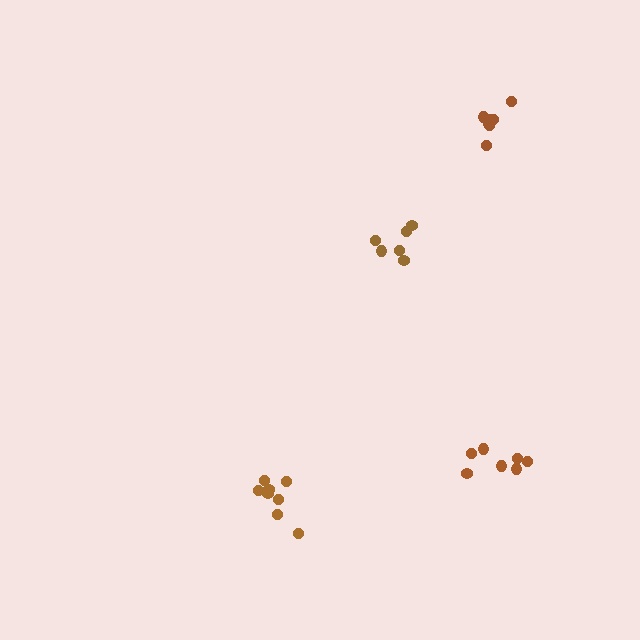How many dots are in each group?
Group 1: 7 dots, Group 2: 6 dots, Group 3: 8 dots, Group 4: 7 dots (28 total).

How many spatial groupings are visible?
There are 4 spatial groupings.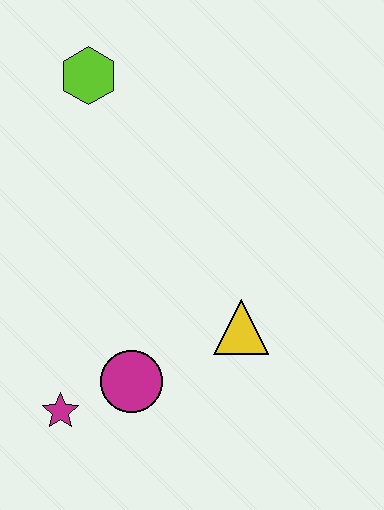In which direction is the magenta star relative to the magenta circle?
The magenta star is to the left of the magenta circle.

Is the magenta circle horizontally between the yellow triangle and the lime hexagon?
Yes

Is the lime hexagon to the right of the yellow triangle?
No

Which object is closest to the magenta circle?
The magenta star is closest to the magenta circle.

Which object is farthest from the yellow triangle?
The lime hexagon is farthest from the yellow triangle.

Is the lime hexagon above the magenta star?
Yes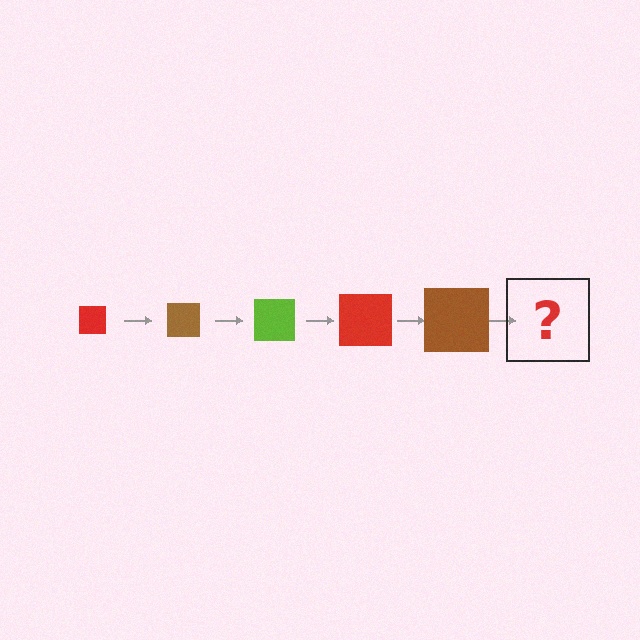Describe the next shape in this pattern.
It should be a lime square, larger than the previous one.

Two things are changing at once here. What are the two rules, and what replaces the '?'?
The two rules are that the square grows larger each step and the color cycles through red, brown, and lime. The '?' should be a lime square, larger than the previous one.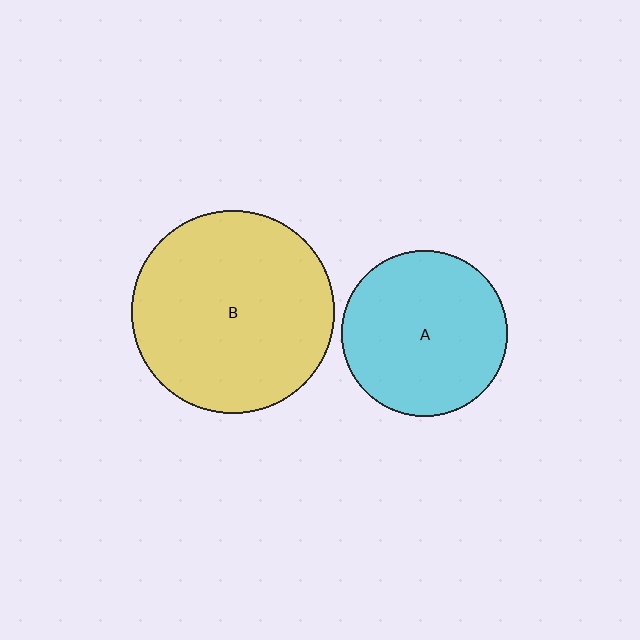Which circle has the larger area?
Circle B (yellow).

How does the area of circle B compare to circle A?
Approximately 1.5 times.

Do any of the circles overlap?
No, none of the circles overlap.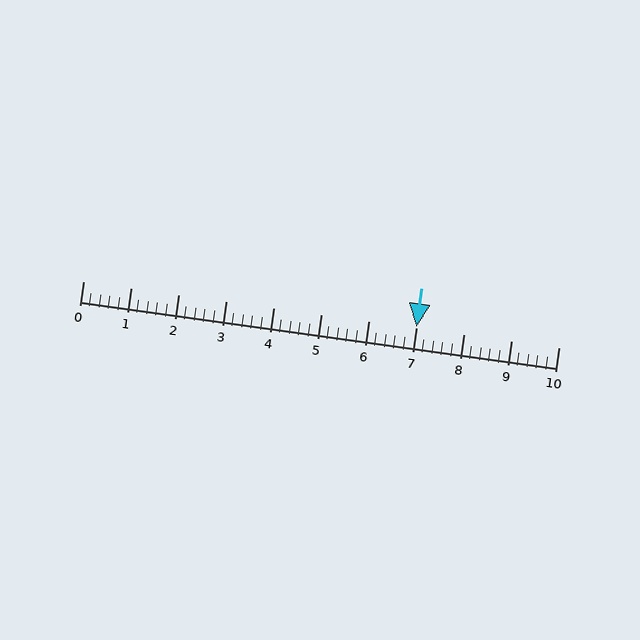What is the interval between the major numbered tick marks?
The major tick marks are spaced 1 units apart.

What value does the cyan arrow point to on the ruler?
The cyan arrow points to approximately 7.0.